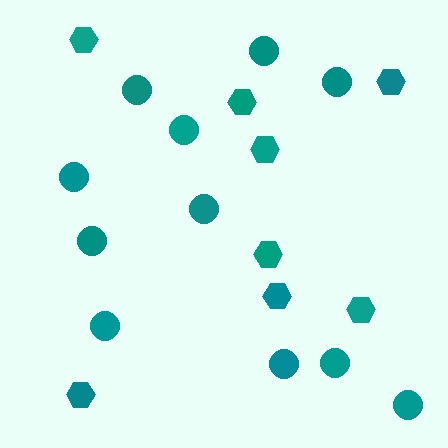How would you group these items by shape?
There are 2 groups: one group of hexagons (8) and one group of circles (11).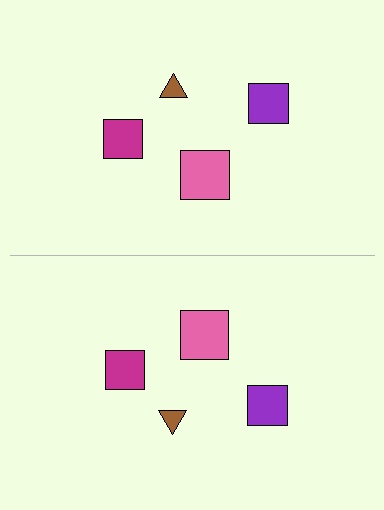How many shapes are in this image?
There are 8 shapes in this image.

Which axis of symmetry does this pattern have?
The pattern has a horizontal axis of symmetry running through the center of the image.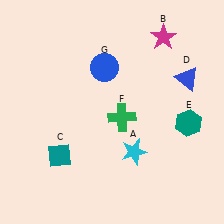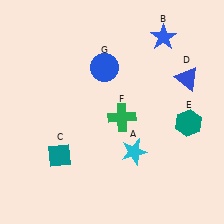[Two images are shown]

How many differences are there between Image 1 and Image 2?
There is 1 difference between the two images.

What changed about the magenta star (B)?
In Image 1, B is magenta. In Image 2, it changed to blue.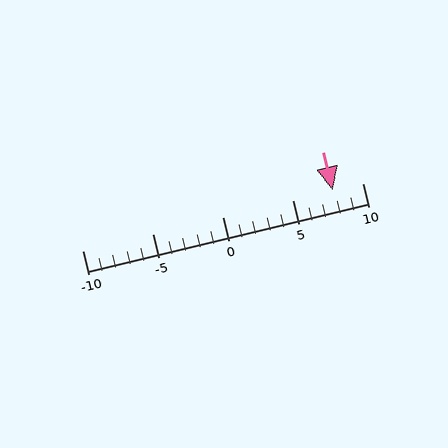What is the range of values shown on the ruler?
The ruler shows values from -10 to 10.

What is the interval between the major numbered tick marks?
The major tick marks are spaced 5 units apart.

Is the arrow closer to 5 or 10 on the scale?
The arrow is closer to 10.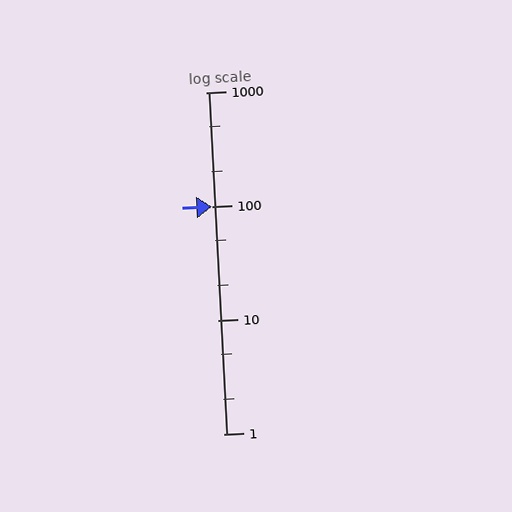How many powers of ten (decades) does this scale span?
The scale spans 3 decades, from 1 to 1000.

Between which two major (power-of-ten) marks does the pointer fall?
The pointer is between 100 and 1000.